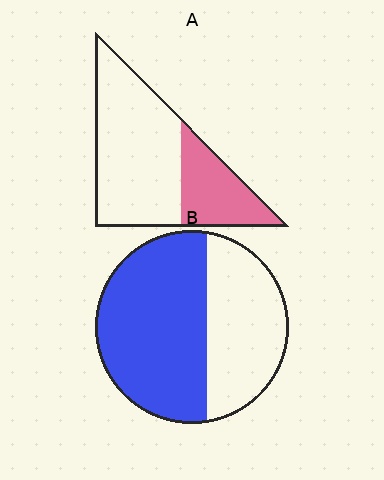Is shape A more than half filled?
No.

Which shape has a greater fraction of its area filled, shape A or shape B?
Shape B.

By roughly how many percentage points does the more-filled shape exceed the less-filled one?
By roughly 30 percentage points (B over A).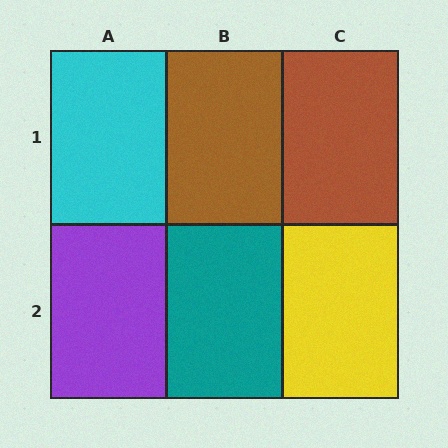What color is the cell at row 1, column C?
Brown.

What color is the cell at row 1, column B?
Brown.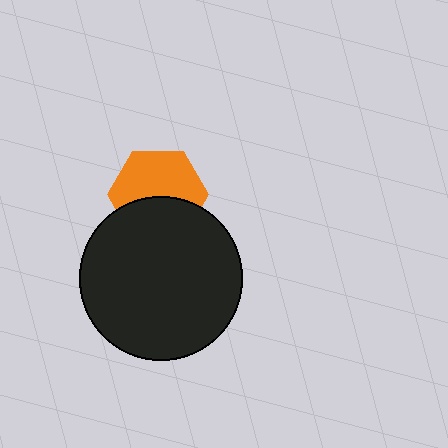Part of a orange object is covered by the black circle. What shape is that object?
It is a hexagon.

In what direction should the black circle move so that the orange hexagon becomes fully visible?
The black circle should move down. That is the shortest direction to clear the overlap and leave the orange hexagon fully visible.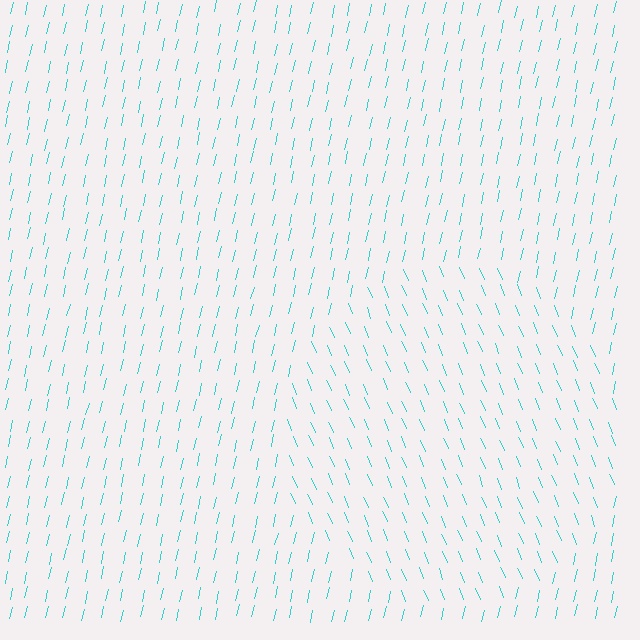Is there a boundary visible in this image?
Yes, there is a texture boundary formed by a change in line orientation.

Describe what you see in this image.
The image is filled with small cyan line segments. A circle region in the image has lines oriented differently from the surrounding lines, creating a visible texture boundary.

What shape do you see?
I see a circle.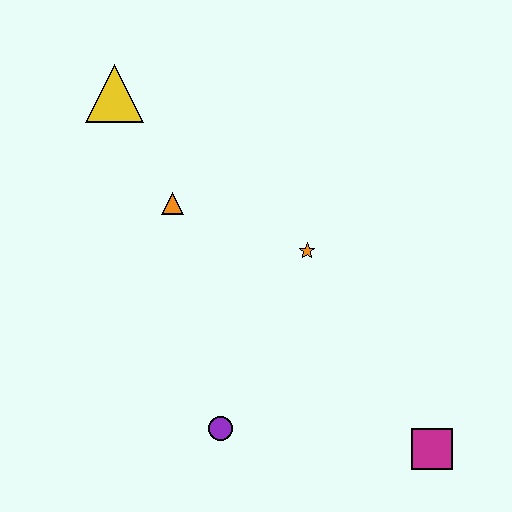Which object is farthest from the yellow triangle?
The magenta square is farthest from the yellow triangle.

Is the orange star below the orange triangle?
Yes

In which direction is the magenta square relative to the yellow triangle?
The magenta square is below the yellow triangle.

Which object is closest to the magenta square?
The purple circle is closest to the magenta square.